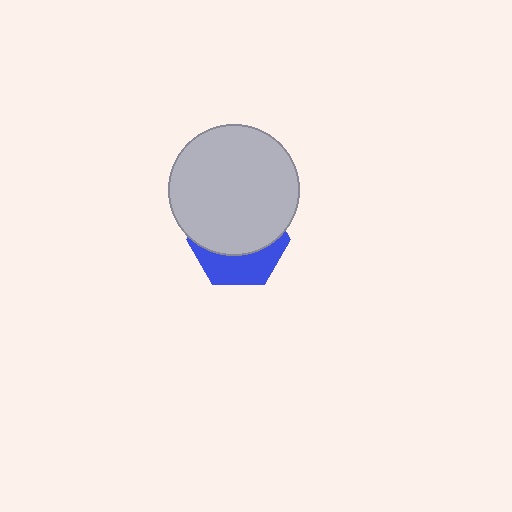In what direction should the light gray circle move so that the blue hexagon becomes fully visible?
The light gray circle should move up. That is the shortest direction to clear the overlap and leave the blue hexagon fully visible.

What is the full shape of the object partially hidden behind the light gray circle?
The partially hidden object is a blue hexagon.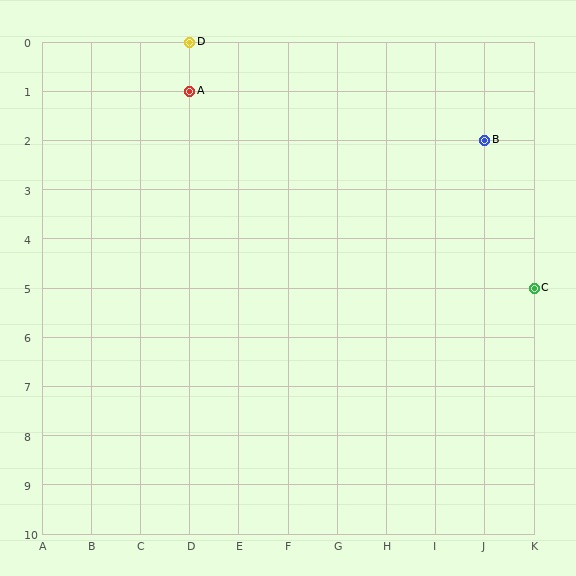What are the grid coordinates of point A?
Point A is at grid coordinates (D, 1).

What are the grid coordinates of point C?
Point C is at grid coordinates (K, 5).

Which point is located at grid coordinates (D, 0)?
Point D is at (D, 0).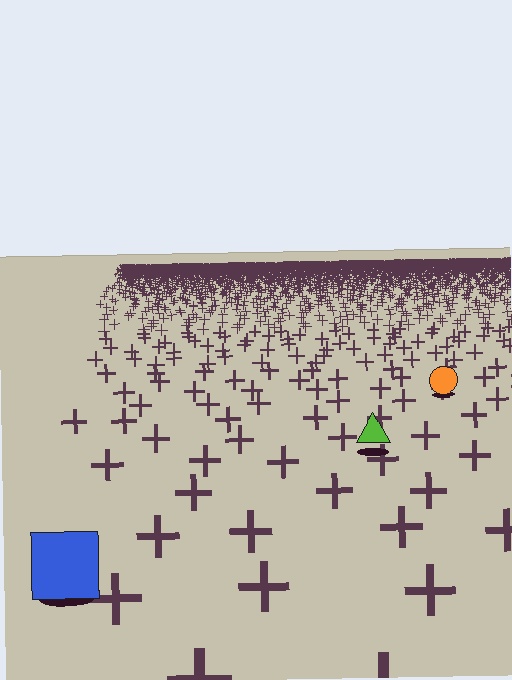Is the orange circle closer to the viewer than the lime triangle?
No. The lime triangle is closer — you can tell from the texture gradient: the ground texture is coarser near it.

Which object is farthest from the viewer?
The orange circle is farthest from the viewer. It appears smaller and the ground texture around it is denser.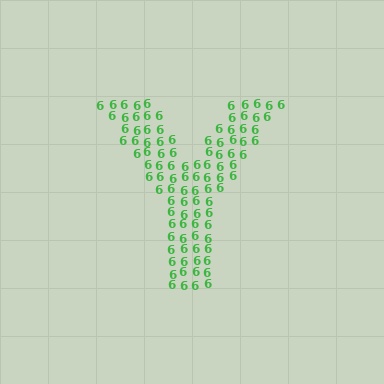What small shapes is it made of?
It is made of small digit 6's.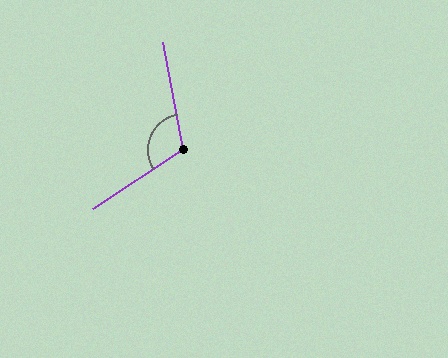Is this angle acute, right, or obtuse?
It is obtuse.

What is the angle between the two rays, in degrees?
Approximately 112 degrees.